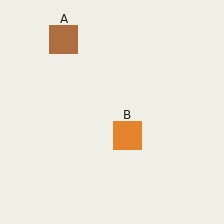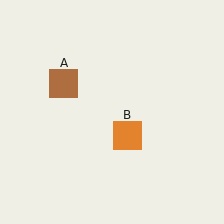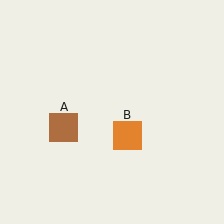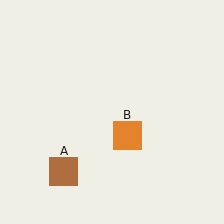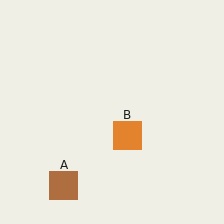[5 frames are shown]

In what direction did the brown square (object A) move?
The brown square (object A) moved down.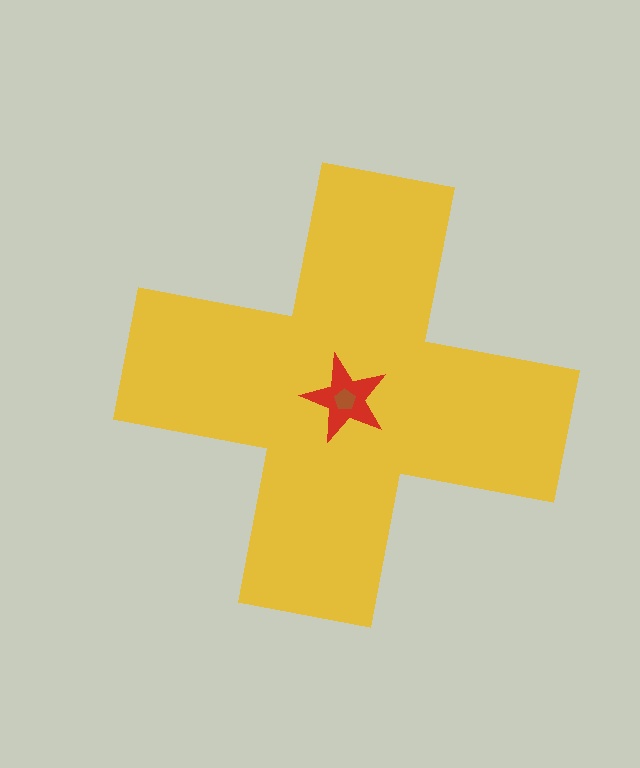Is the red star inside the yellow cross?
Yes.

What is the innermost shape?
The brown pentagon.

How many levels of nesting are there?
3.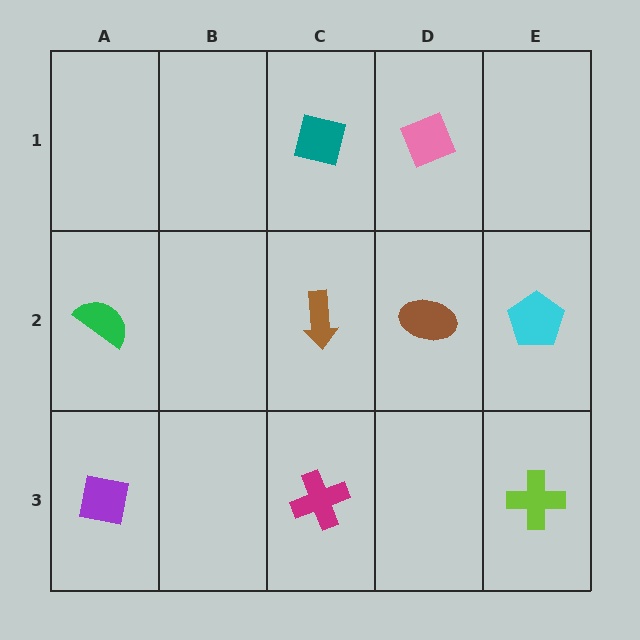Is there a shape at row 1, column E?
No, that cell is empty.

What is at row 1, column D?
A pink diamond.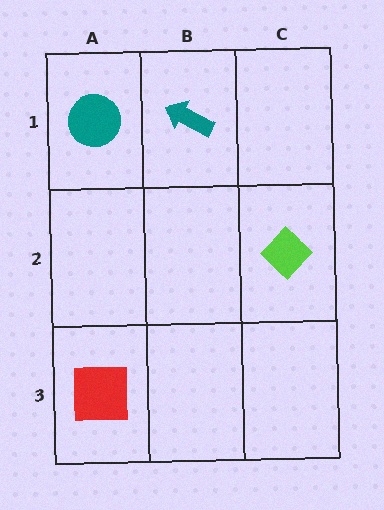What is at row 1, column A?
A teal circle.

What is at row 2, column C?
A lime diamond.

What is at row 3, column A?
A red square.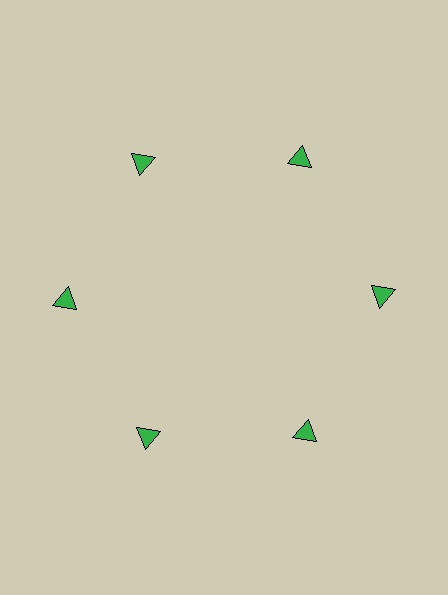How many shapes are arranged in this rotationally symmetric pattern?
There are 6 shapes, arranged in 6 groups of 1.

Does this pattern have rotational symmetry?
Yes, this pattern has 6-fold rotational symmetry. It looks the same after rotating 60 degrees around the center.